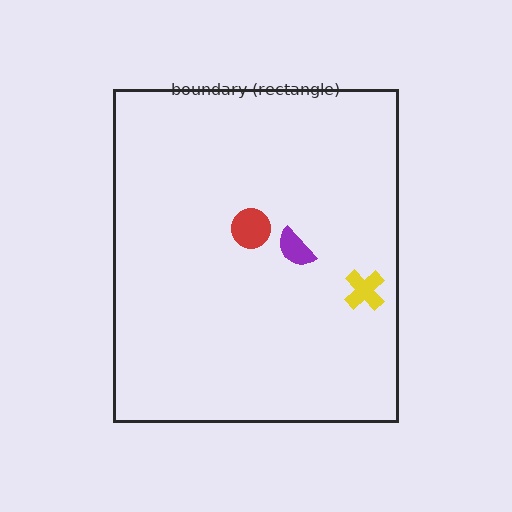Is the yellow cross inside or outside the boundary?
Inside.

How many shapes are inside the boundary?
3 inside, 0 outside.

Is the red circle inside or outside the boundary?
Inside.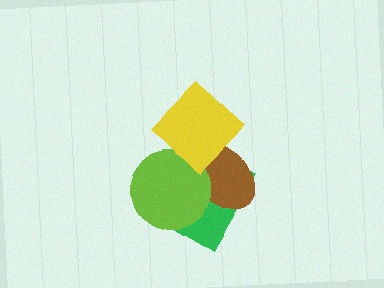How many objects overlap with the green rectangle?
3 objects overlap with the green rectangle.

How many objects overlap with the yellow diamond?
3 objects overlap with the yellow diamond.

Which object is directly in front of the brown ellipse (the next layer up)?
The lime circle is directly in front of the brown ellipse.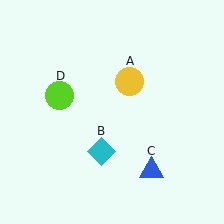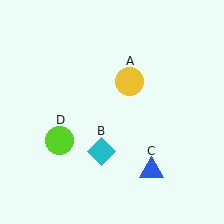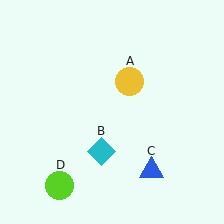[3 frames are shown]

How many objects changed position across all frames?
1 object changed position: lime circle (object D).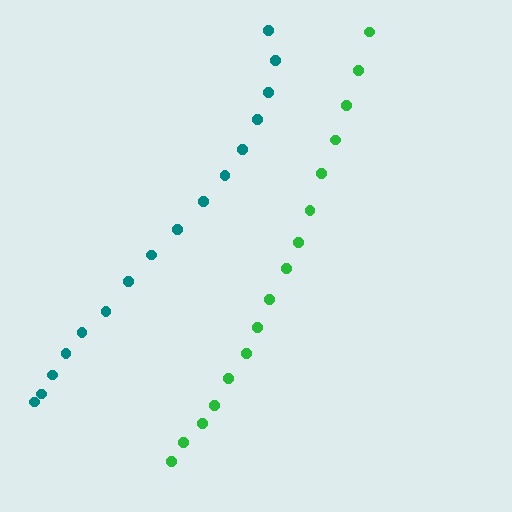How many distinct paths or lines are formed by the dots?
There are 2 distinct paths.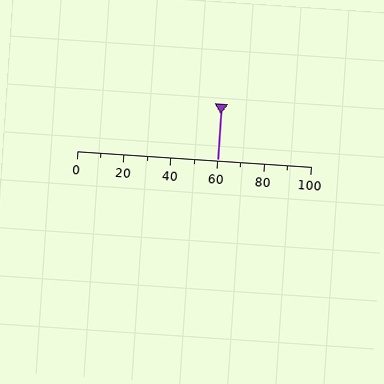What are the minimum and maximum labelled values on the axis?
The axis runs from 0 to 100.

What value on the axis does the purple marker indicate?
The marker indicates approximately 60.